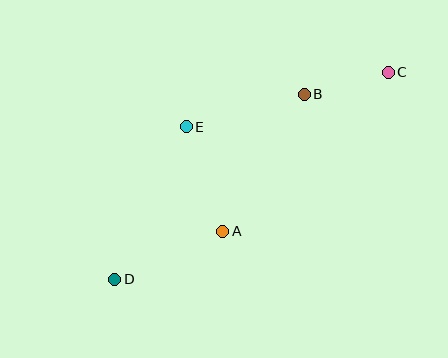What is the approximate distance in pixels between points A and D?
The distance between A and D is approximately 118 pixels.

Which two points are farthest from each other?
Points C and D are farthest from each other.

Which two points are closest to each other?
Points B and C are closest to each other.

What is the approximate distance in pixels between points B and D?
The distance between B and D is approximately 265 pixels.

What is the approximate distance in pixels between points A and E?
The distance between A and E is approximately 111 pixels.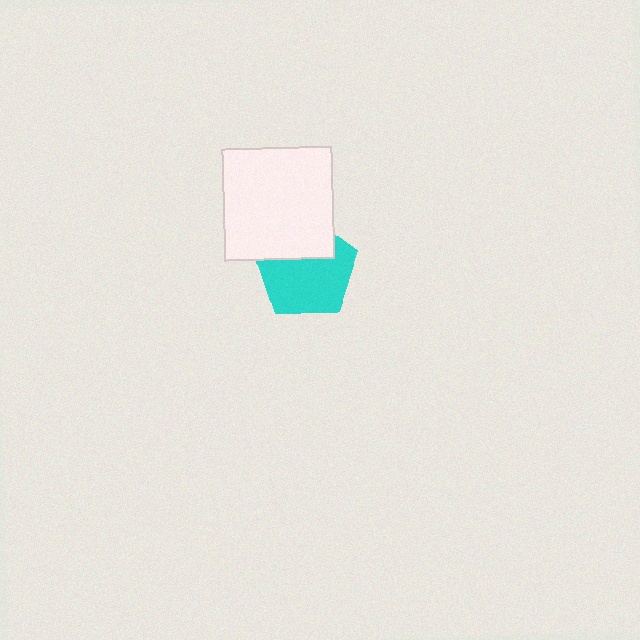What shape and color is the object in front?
The object in front is a white rectangle.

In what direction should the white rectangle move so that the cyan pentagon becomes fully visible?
The white rectangle should move up. That is the shortest direction to clear the overlap and leave the cyan pentagon fully visible.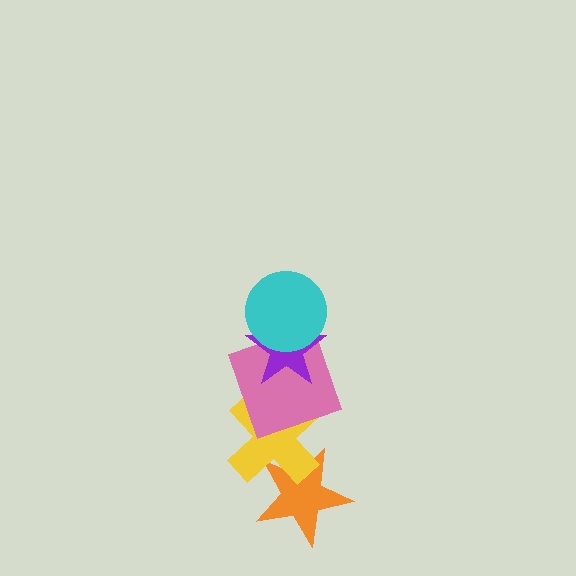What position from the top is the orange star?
The orange star is 5th from the top.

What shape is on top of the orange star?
The yellow cross is on top of the orange star.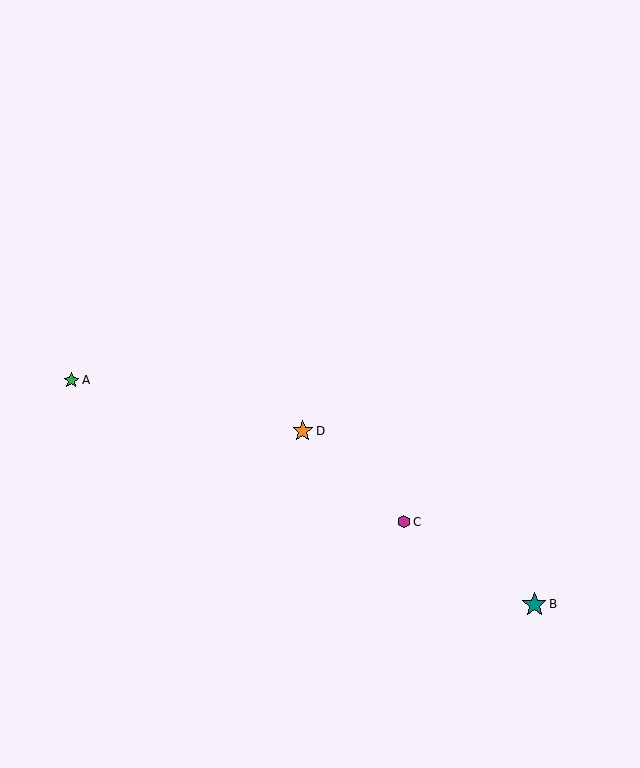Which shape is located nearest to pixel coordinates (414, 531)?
The magenta hexagon (labeled C) at (404, 522) is nearest to that location.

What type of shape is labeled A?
Shape A is a green star.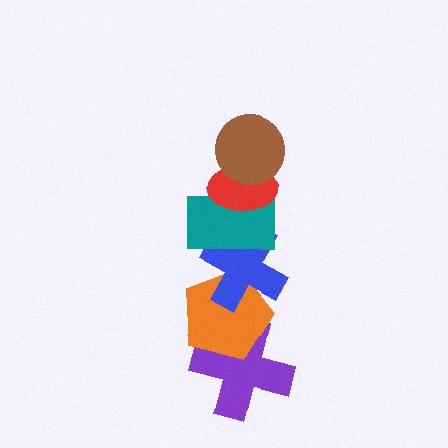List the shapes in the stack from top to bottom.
From top to bottom: the brown circle, the red ellipse, the teal rectangle, the blue cross, the orange pentagon, the purple cross.